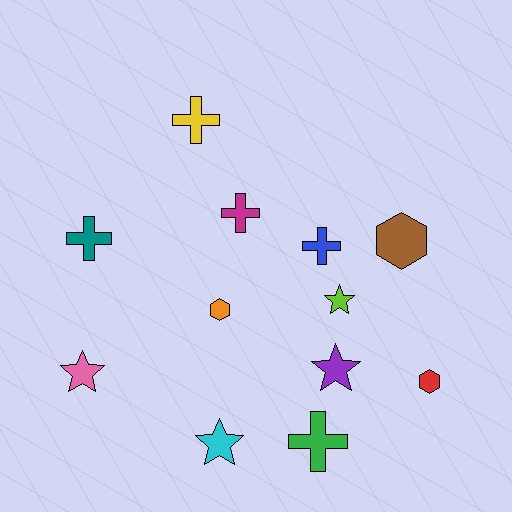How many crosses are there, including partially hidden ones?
There are 5 crosses.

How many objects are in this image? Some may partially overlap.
There are 12 objects.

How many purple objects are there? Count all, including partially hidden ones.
There is 1 purple object.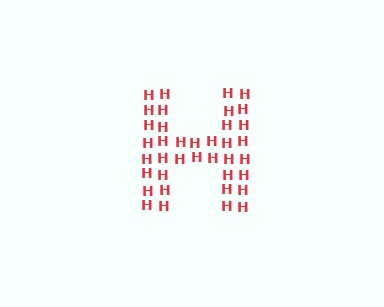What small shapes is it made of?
It is made of small letter H's.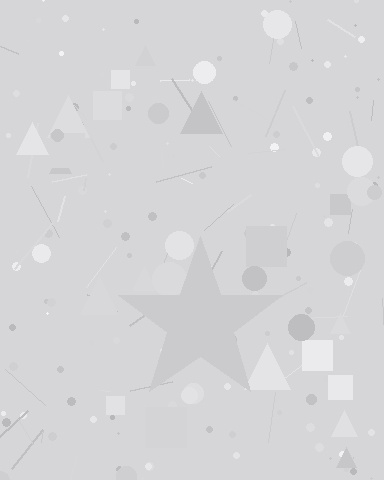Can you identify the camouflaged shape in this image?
The camouflaged shape is a star.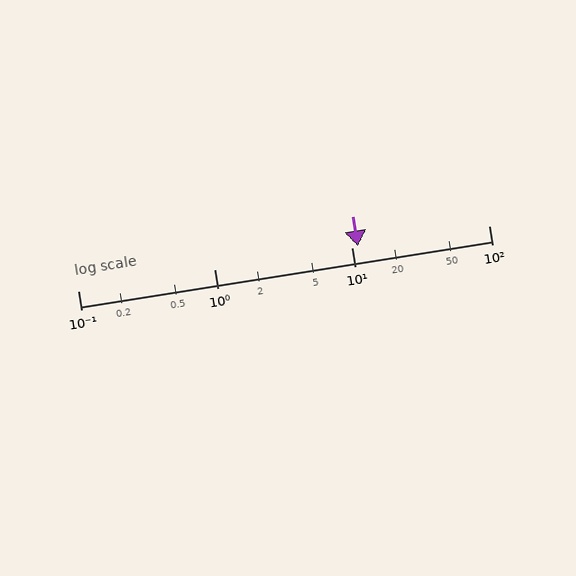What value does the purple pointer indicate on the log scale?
The pointer indicates approximately 11.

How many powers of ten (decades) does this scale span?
The scale spans 3 decades, from 0.1 to 100.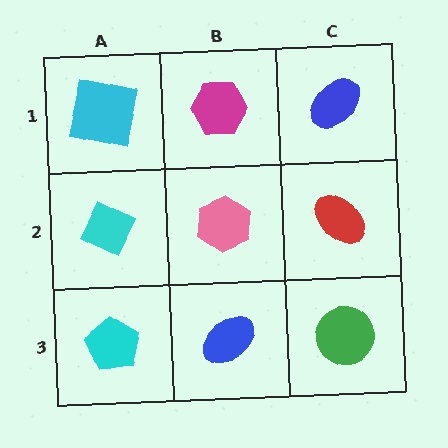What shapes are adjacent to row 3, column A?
A cyan diamond (row 2, column A), a blue ellipse (row 3, column B).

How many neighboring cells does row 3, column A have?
2.